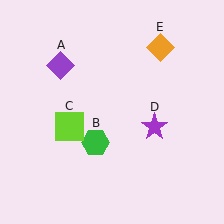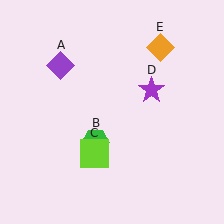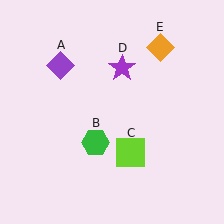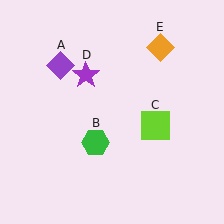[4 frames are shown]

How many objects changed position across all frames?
2 objects changed position: lime square (object C), purple star (object D).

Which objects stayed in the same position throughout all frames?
Purple diamond (object A) and green hexagon (object B) and orange diamond (object E) remained stationary.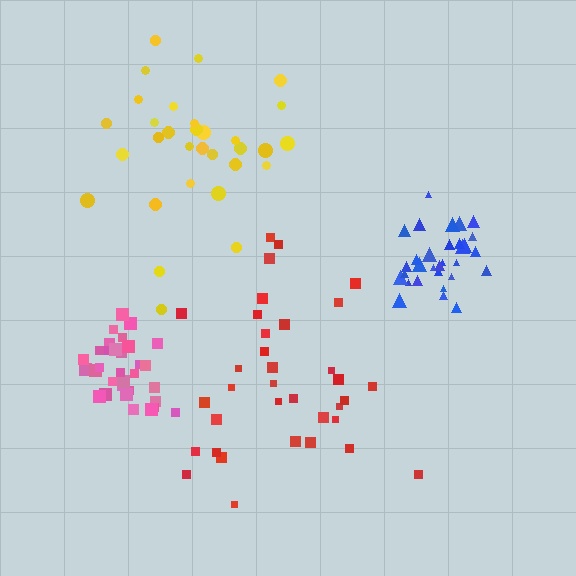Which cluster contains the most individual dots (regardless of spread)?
Red (35).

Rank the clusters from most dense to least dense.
pink, blue, red, yellow.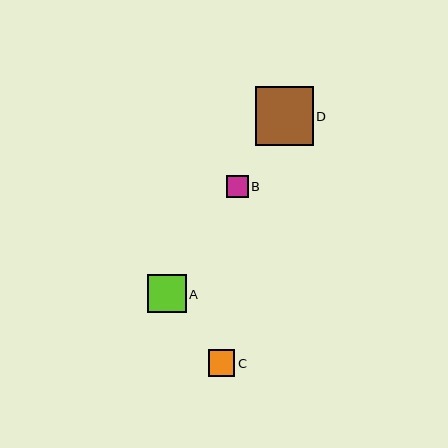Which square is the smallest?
Square B is the smallest with a size of approximately 21 pixels.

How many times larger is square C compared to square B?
Square C is approximately 1.2 times the size of square B.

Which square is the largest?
Square D is the largest with a size of approximately 58 pixels.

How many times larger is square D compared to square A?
Square D is approximately 1.5 times the size of square A.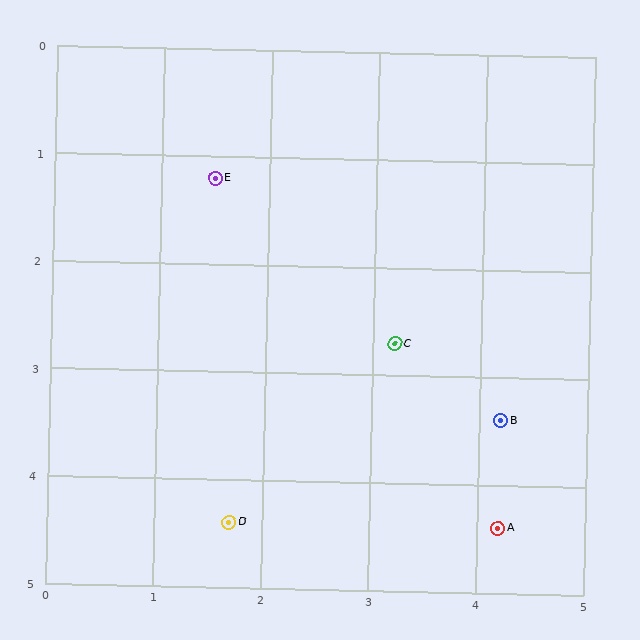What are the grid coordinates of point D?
Point D is at approximately (1.7, 4.4).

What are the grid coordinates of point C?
Point C is at approximately (3.2, 2.7).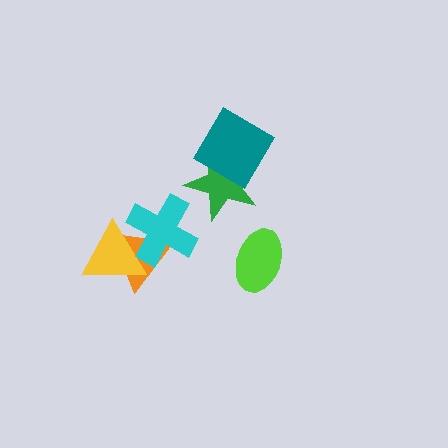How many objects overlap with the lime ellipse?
0 objects overlap with the lime ellipse.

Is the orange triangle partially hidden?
Yes, it is partially covered by another shape.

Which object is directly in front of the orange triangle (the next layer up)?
The yellow triangle is directly in front of the orange triangle.